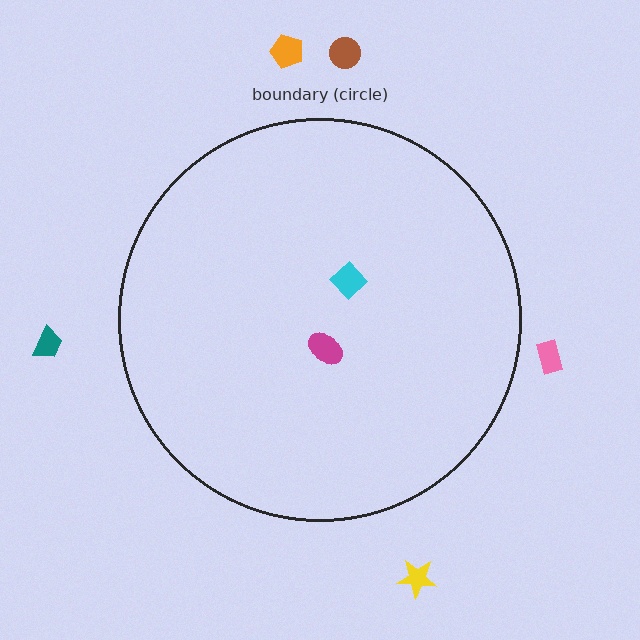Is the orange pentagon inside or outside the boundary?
Outside.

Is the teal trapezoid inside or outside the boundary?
Outside.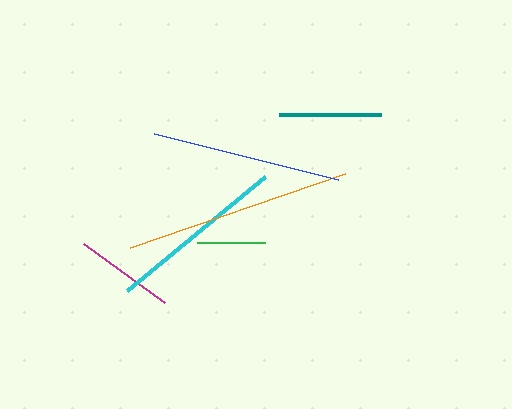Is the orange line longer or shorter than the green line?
The orange line is longer than the green line.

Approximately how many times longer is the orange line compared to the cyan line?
The orange line is approximately 1.3 times the length of the cyan line.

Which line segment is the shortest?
The green line is the shortest at approximately 67 pixels.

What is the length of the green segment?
The green segment is approximately 67 pixels long.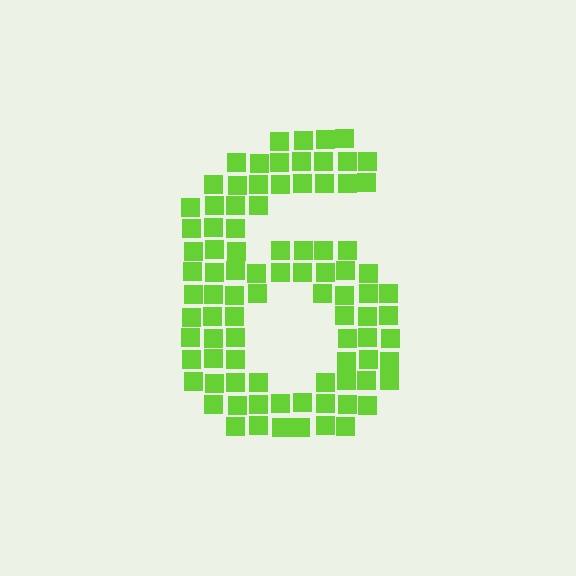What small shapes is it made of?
It is made of small squares.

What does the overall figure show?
The overall figure shows the digit 6.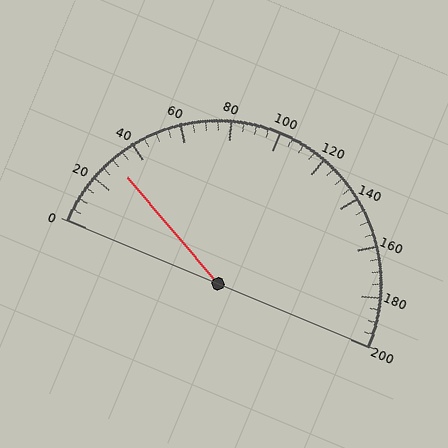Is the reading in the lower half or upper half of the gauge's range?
The reading is in the lower half of the range (0 to 200).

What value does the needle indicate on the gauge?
The needle indicates approximately 30.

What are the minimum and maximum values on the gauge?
The gauge ranges from 0 to 200.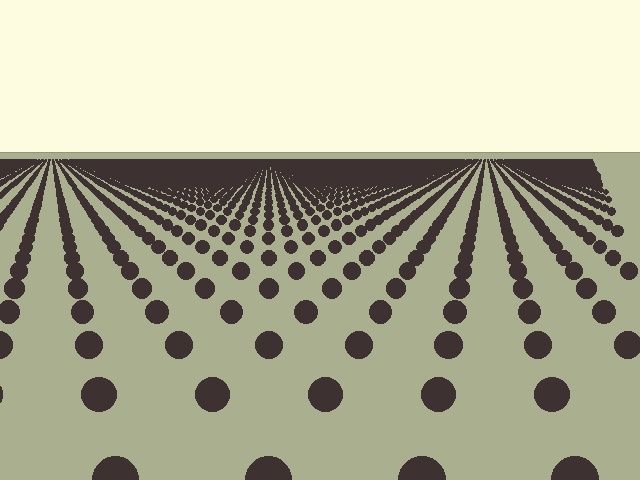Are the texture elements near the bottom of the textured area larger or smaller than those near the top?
Larger. Near the bottom, elements are closer to the viewer and appear at a bigger on-screen size.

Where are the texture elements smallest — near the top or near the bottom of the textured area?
Near the top.